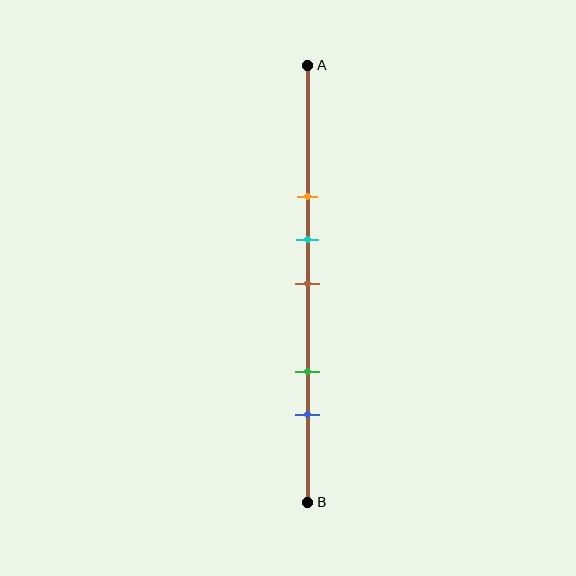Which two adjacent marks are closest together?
The cyan and brown marks are the closest adjacent pair.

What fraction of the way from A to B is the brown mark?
The brown mark is approximately 50% (0.5) of the way from A to B.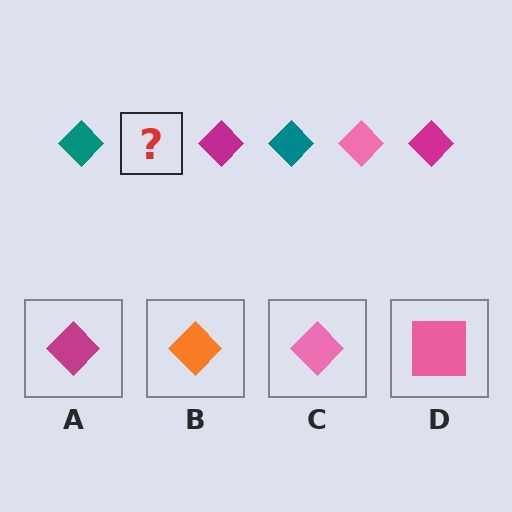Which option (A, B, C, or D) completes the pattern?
C.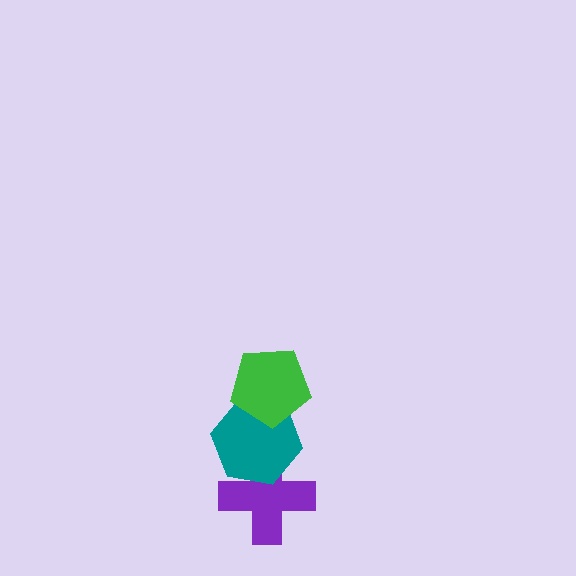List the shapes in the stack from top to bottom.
From top to bottom: the green pentagon, the teal hexagon, the purple cross.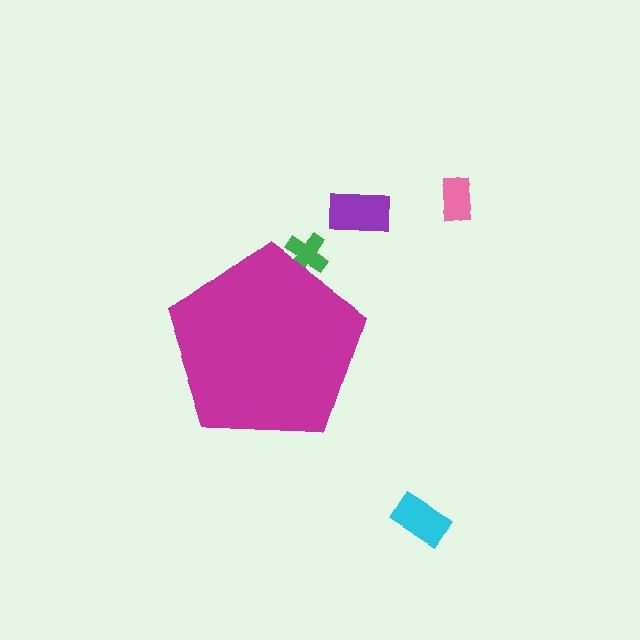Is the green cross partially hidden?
Yes, the green cross is partially hidden behind the magenta pentagon.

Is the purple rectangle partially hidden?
No, the purple rectangle is fully visible.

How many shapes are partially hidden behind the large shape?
1 shape is partially hidden.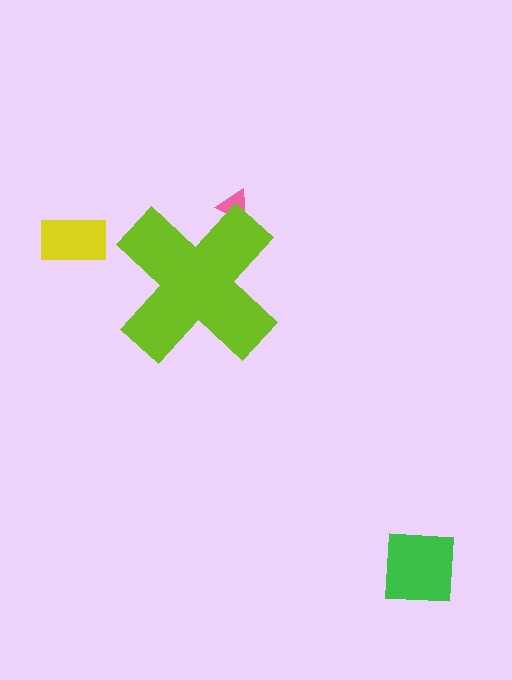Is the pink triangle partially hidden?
Yes, the pink triangle is partially hidden behind the lime cross.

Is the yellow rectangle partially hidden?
No, the yellow rectangle is fully visible.